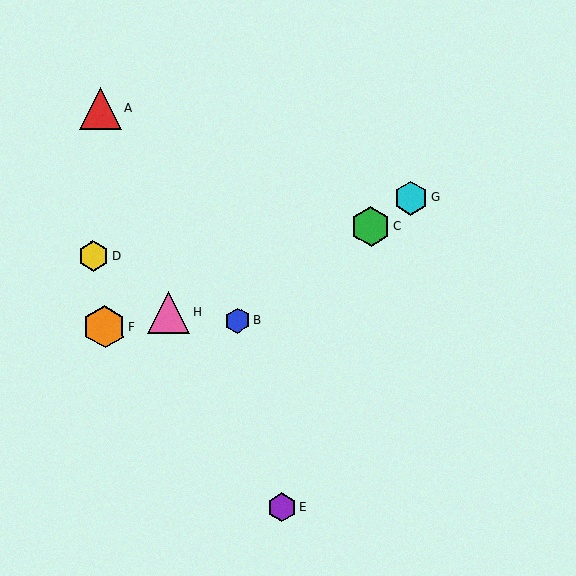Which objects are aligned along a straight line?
Objects B, C, G are aligned along a straight line.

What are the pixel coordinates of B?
Object B is at (238, 320).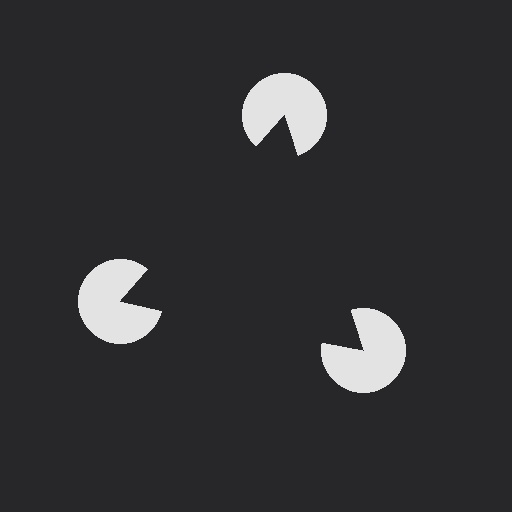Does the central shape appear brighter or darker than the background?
It typically appears slightly darker than the background, even though no actual brightness change is drawn.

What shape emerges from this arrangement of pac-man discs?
An illusory triangle — its edges are inferred from the aligned wedge cuts in the pac-man discs, not physically drawn.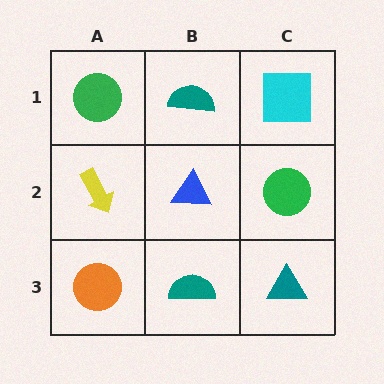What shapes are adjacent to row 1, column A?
A yellow arrow (row 2, column A), a teal semicircle (row 1, column B).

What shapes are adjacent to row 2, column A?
A green circle (row 1, column A), an orange circle (row 3, column A), a blue triangle (row 2, column B).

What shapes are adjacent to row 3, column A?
A yellow arrow (row 2, column A), a teal semicircle (row 3, column B).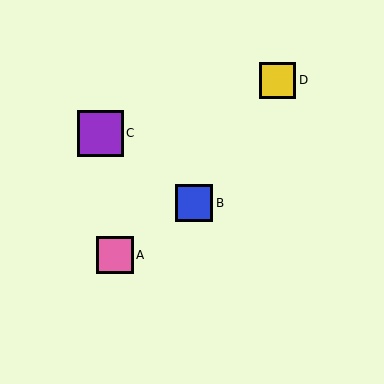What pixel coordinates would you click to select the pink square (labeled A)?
Click at (115, 255) to select the pink square A.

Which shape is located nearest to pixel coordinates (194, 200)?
The blue square (labeled B) at (194, 203) is nearest to that location.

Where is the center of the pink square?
The center of the pink square is at (115, 255).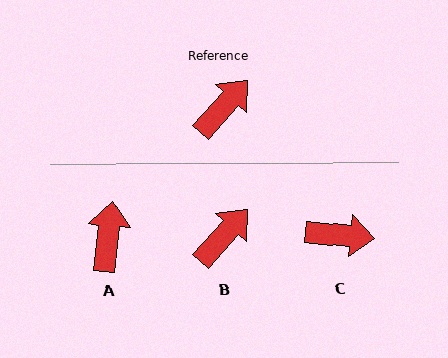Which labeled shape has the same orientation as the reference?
B.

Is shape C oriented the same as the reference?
No, it is off by about 54 degrees.